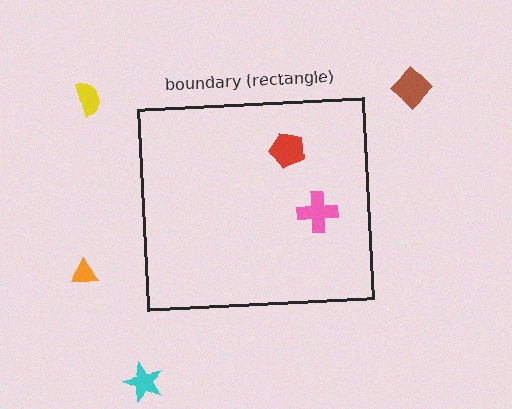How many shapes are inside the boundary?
2 inside, 4 outside.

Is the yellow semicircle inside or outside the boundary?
Outside.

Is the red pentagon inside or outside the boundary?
Inside.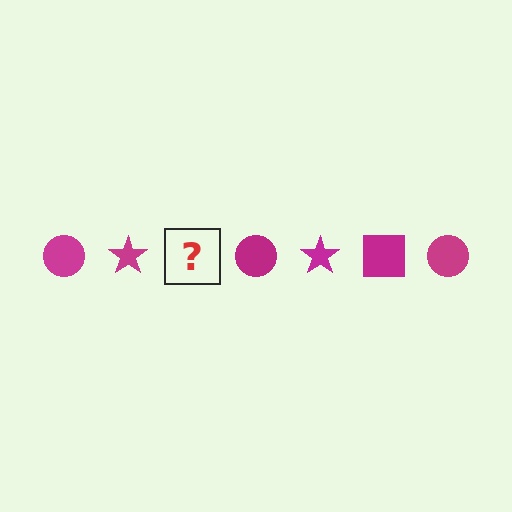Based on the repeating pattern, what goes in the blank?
The blank should be a magenta square.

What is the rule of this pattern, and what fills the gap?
The rule is that the pattern cycles through circle, star, square shapes in magenta. The gap should be filled with a magenta square.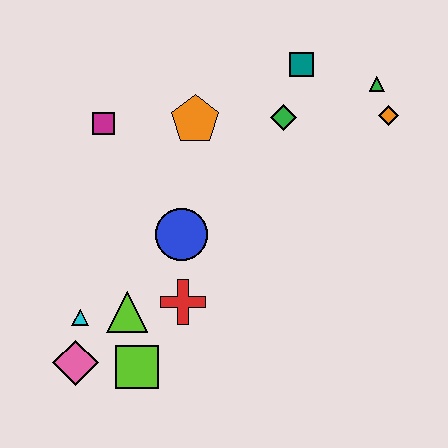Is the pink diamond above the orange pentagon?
No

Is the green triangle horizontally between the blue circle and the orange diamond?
Yes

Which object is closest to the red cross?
The lime triangle is closest to the red cross.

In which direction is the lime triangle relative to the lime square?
The lime triangle is above the lime square.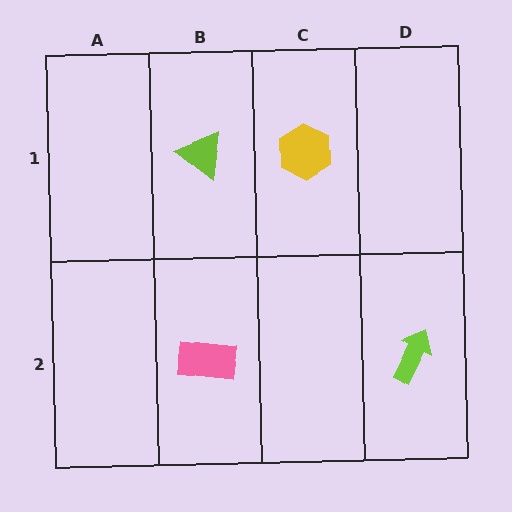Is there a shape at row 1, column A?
No, that cell is empty.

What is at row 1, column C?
A yellow hexagon.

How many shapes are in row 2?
2 shapes.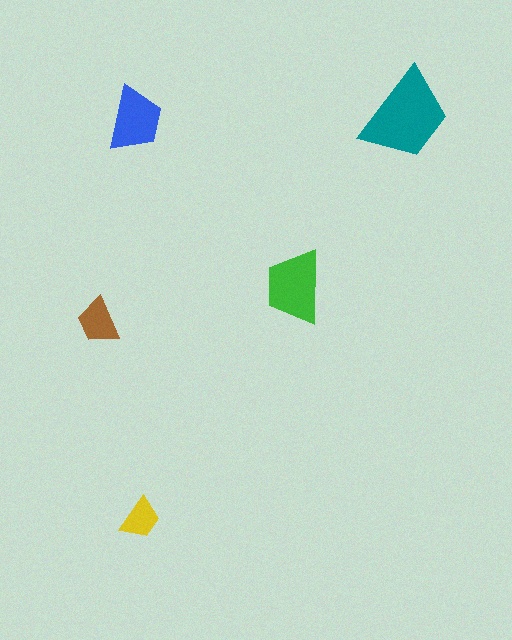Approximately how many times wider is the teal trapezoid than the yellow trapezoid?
About 2 times wider.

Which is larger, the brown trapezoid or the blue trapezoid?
The blue one.